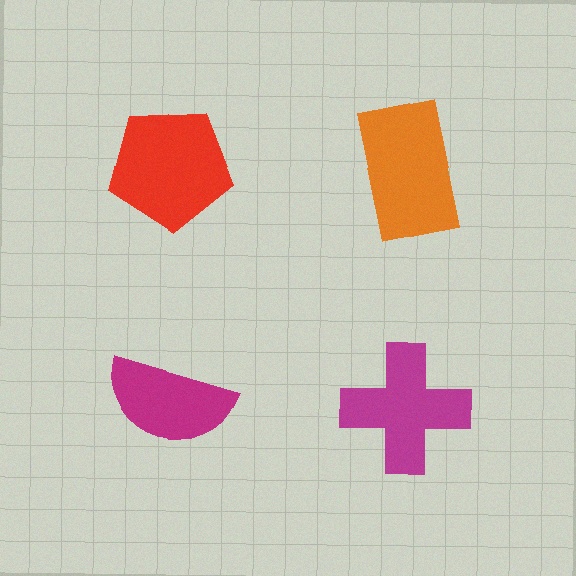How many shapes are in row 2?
2 shapes.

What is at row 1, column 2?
An orange rectangle.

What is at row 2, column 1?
A magenta semicircle.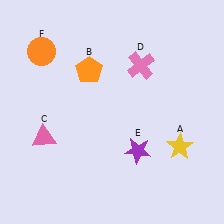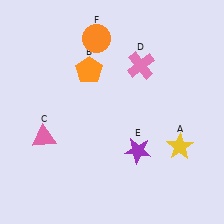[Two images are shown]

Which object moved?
The orange circle (F) moved right.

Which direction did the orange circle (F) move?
The orange circle (F) moved right.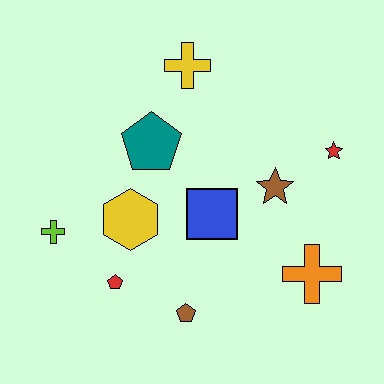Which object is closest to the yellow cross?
The teal pentagon is closest to the yellow cross.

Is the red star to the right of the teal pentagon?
Yes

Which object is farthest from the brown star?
The lime cross is farthest from the brown star.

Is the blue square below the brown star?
Yes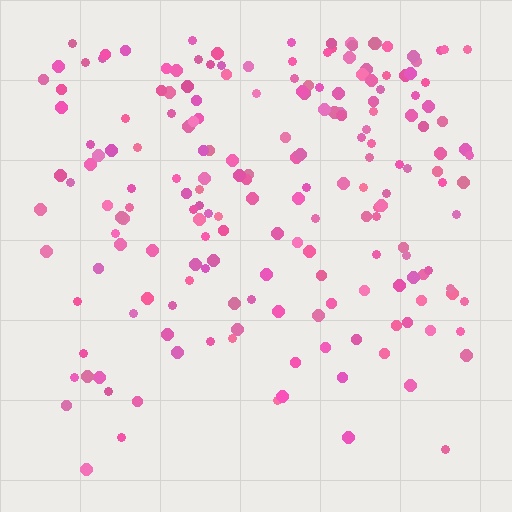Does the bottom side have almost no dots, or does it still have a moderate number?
Still a moderate number, just noticeably fewer than the top.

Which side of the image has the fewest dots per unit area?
The bottom.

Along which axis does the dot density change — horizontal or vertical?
Vertical.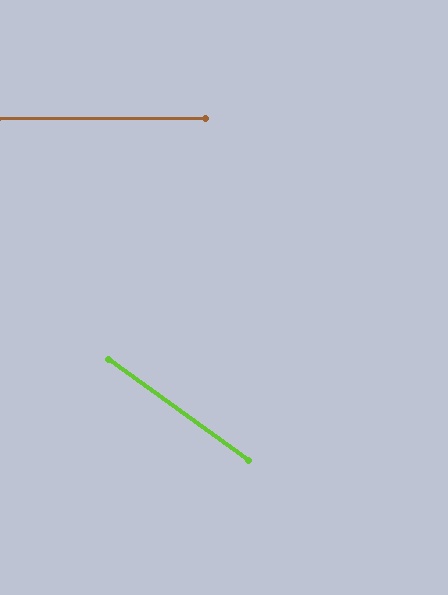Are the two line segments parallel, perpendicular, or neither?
Neither parallel nor perpendicular — they differ by about 36°.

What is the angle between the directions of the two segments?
Approximately 36 degrees.